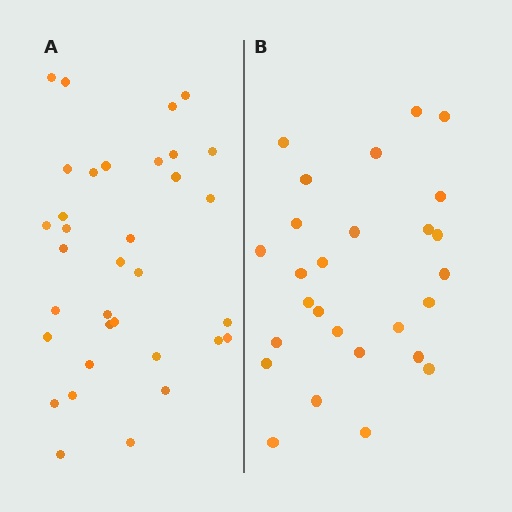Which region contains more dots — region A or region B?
Region A (the left region) has more dots.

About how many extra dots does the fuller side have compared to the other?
Region A has roughly 8 or so more dots than region B.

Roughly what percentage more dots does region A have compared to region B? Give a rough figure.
About 25% more.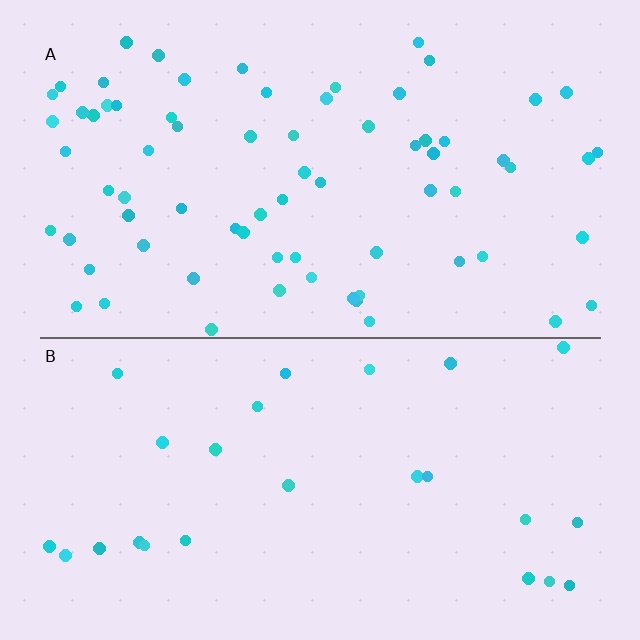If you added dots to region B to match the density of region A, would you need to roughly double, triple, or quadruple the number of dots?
Approximately triple.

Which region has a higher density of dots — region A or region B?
A (the top).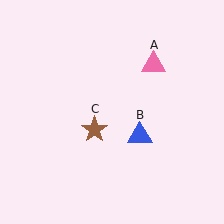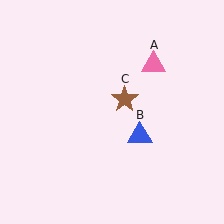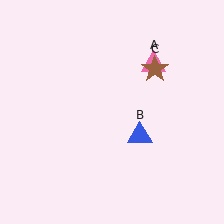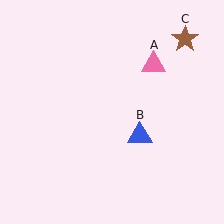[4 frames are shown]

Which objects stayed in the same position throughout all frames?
Pink triangle (object A) and blue triangle (object B) remained stationary.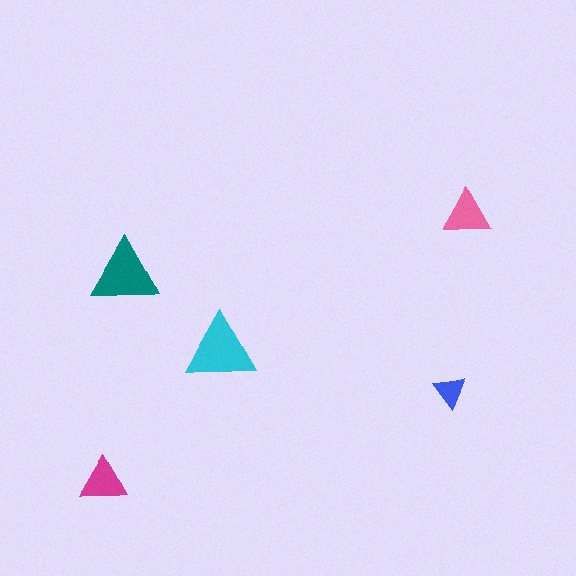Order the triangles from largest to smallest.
the cyan one, the teal one, the pink one, the magenta one, the blue one.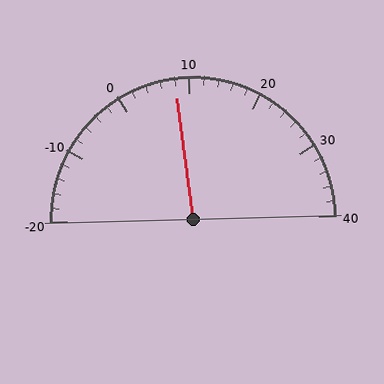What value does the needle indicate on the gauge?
The needle indicates approximately 8.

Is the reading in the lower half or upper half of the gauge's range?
The reading is in the lower half of the range (-20 to 40).